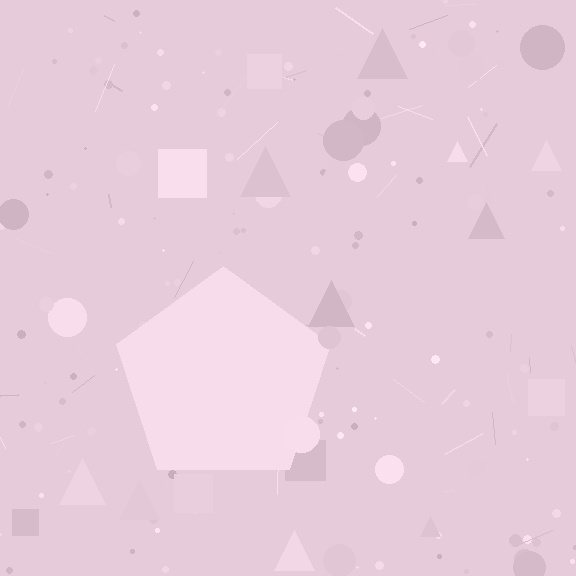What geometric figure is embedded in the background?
A pentagon is embedded in the background.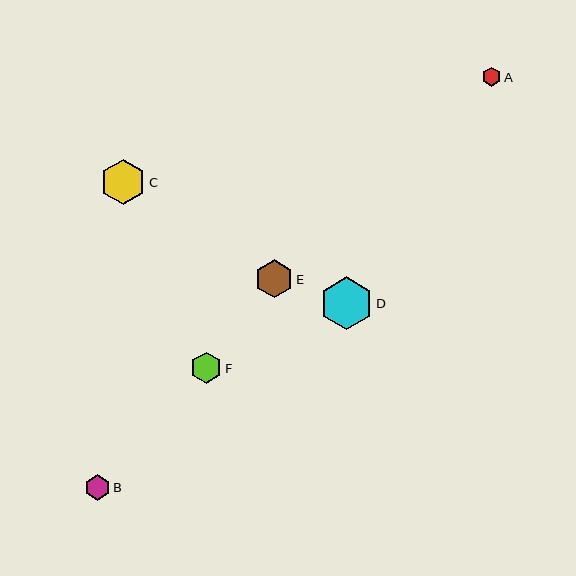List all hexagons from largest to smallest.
From largest to smallest: D, C, E, F, B, A.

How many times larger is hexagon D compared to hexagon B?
Hexagon D is approximately 2.1 times the size of hexagon B.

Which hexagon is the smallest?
Hexagon A is the smallest with a size of approximately 19 pixels.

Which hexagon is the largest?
Hexagon D is the largest with a size of approximately 53 pixels.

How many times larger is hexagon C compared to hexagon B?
Hexagon C is approximately 1.8 times the size of hexagon B.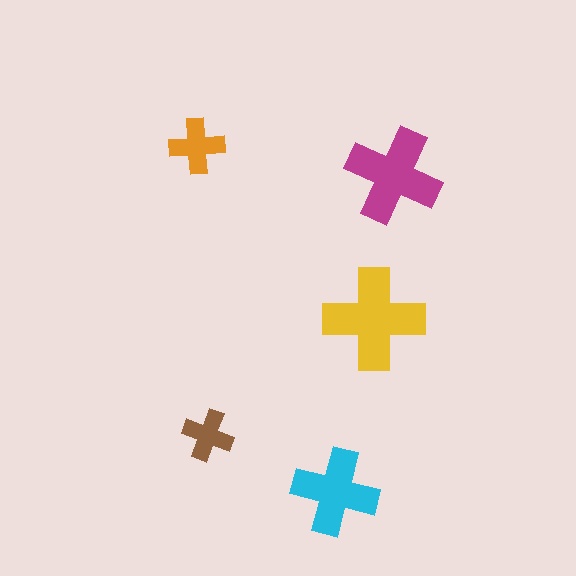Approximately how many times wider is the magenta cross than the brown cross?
About 2 times wider.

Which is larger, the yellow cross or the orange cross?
The yellow one.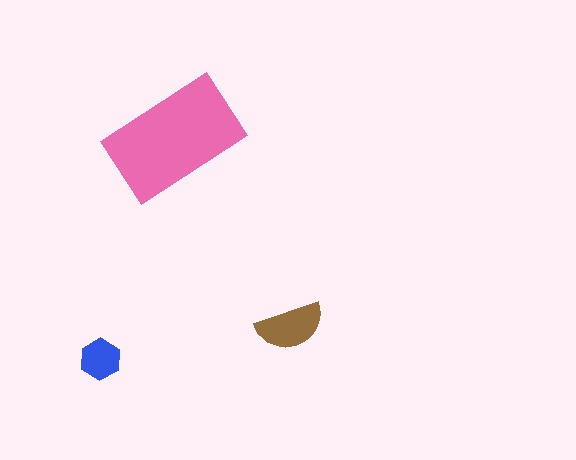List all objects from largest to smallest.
The pink rectangle, the brown semicircle, the blue hexagon.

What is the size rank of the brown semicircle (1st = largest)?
2nd.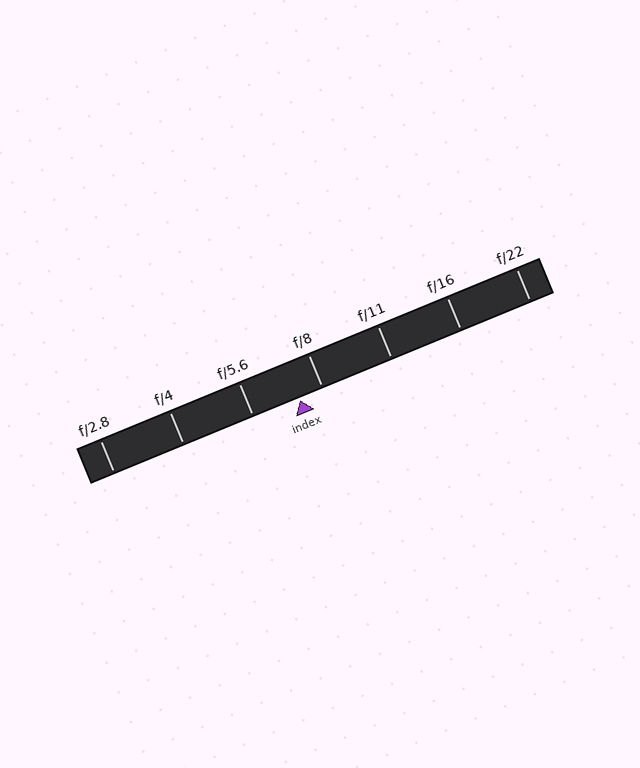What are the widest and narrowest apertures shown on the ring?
The widest aperture shown is f/2.8 and the narrowest is f/22.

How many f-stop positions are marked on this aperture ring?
There are 7 f-stop positions marked.